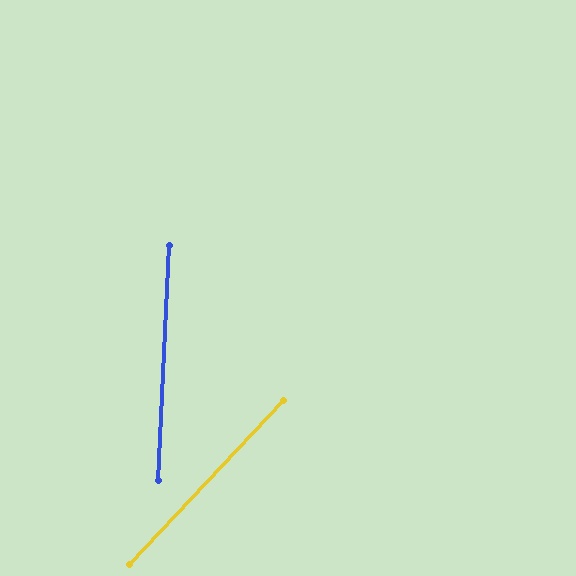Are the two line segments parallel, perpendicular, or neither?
Neither parallel nor perpendicular — they differ by about 40°.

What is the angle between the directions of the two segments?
Approximately 40 degrees.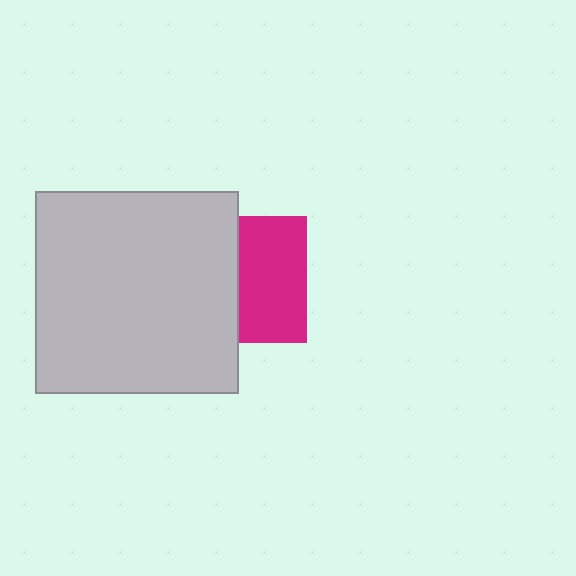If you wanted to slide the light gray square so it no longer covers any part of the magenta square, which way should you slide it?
Slide it left — that is the most direct way to separate the two shapes.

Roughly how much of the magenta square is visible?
About half of it is visible (roughly 53%).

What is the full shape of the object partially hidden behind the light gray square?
The partially hidden object is a magenta square.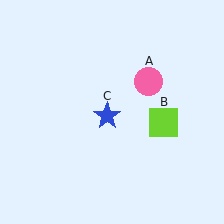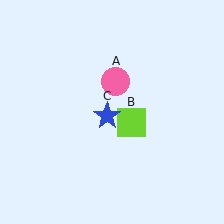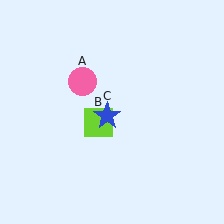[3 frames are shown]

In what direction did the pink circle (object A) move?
The pink circle (object A) moved left.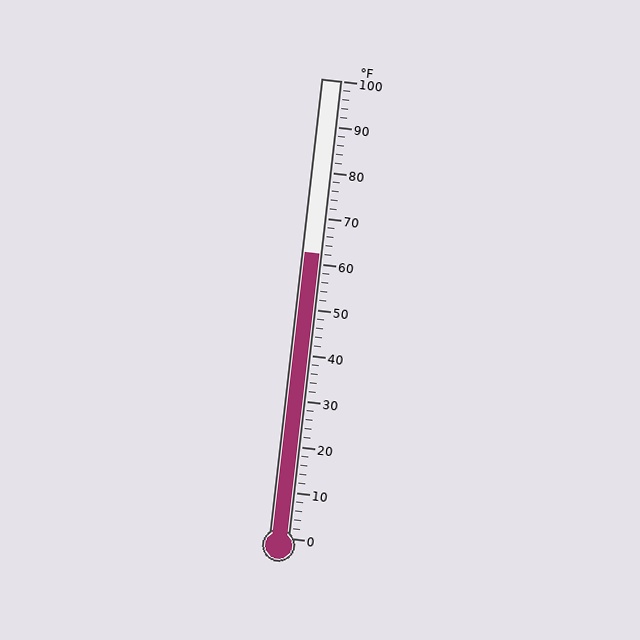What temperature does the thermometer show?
The thermometer shows approximately 62°F.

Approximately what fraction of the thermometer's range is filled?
The thermometer is filled to approximately 60% of its range.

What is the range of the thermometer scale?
The thermometer scale ranges from 0°F to 100°F.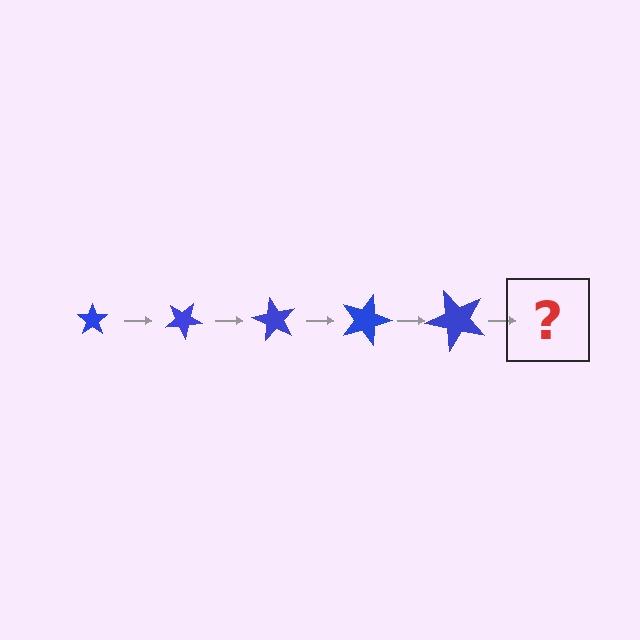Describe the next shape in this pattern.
It should be a star, larger than the previous one and rotated 150 degrees from the start.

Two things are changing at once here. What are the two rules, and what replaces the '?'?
The two rules are that the star grows larger each step and it rotates 30 degrees each step. The '?' should be a star, larger than the previous one and rotated 150 degrees from the start.